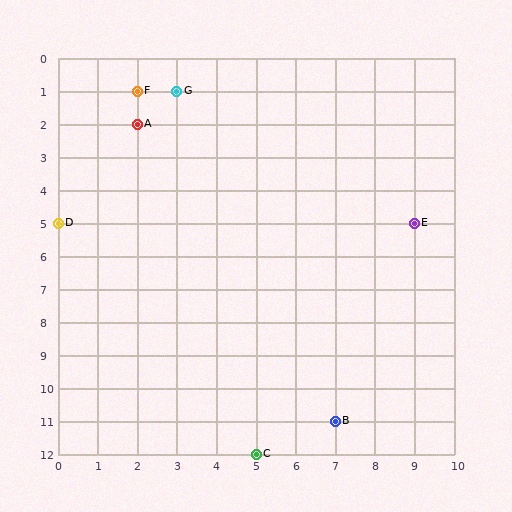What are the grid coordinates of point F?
Point F is at grid coordinates (2, 1).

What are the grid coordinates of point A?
Point A is at grid coordinates (2, 2).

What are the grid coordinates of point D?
Point D is at grid coordinates (0, 5).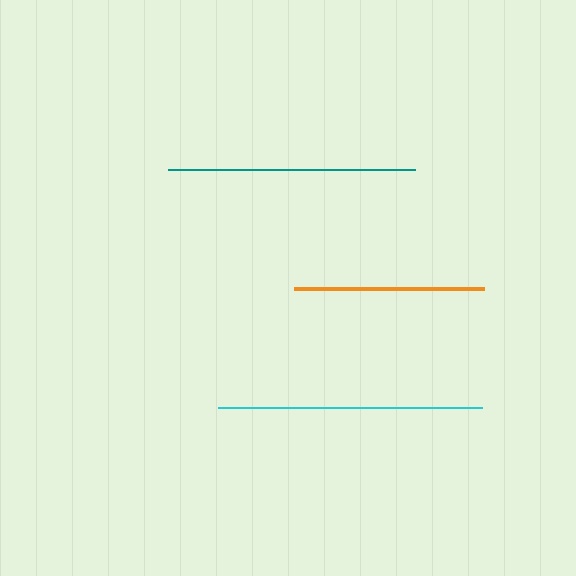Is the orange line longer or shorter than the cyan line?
The cyan line is longer than the orange line.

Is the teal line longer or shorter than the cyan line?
The cyan line is longer than the teal line.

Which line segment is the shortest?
The orange line is the shortest at approximately 190 pixels.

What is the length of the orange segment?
The orange segment is approximately 190 pixels long.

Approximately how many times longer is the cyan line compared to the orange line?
The cyan line is approximately 1.4 times the length of the orange line.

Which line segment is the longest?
The cyan line is the longest at approximately 264 pixels.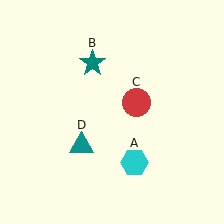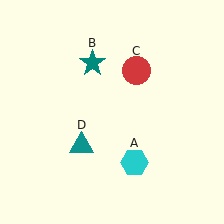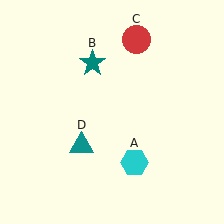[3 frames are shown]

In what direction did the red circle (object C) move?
The red circle (object C) moved up.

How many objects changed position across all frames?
1 object changed position: red circle (object C).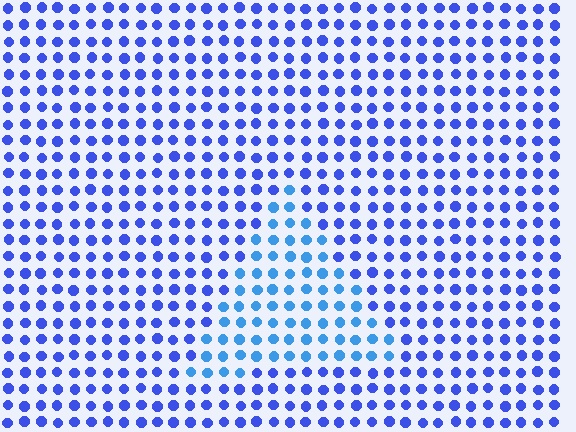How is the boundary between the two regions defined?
The boundary is defined purely by a slight shift in hue (about 26 degrees). Spacing, size, and orientation are identical on both sides.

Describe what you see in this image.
The image is filled with small blue elements in a uniform arrangement. A triangle-shaped region is visible where the elements are tinted to a slightly different hue, forming a subtle color boundary.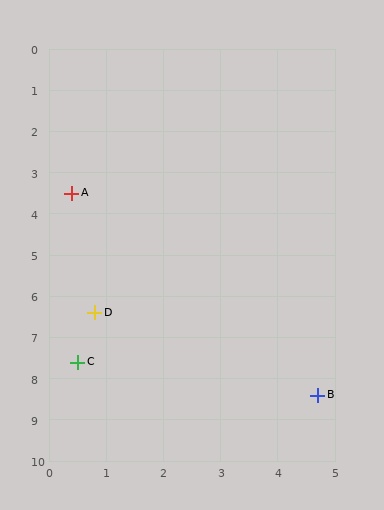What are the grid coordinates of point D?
Point D is at approximately (0.8, 6.4).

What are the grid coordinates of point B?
Point B is at approximately (4.7, 8.4).